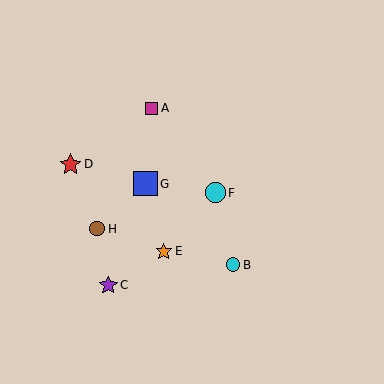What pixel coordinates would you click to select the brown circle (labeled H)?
Click at (97, 229) to select the brown circle H.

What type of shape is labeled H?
Shape H is a brown circle.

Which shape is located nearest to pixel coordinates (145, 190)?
The blue square (labeled G) at (145, 184) is nearest to that location.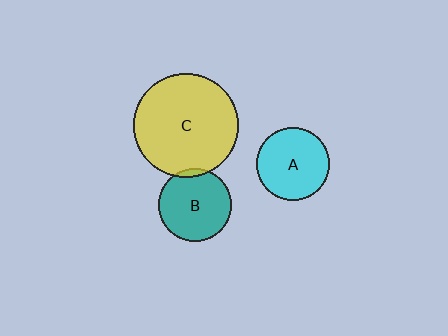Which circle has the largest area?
Circle C (yellow).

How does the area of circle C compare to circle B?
Approximately 2.0 times.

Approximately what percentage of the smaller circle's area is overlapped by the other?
Approximately 5%.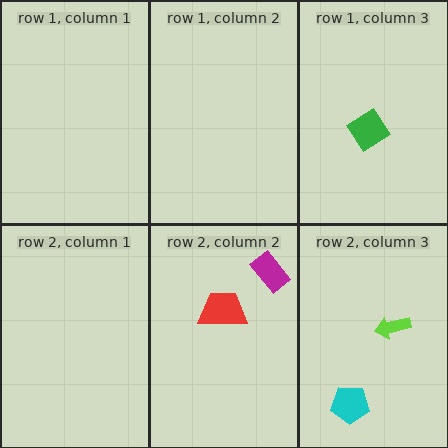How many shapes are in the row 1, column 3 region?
1.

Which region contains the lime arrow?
The row 2, column 3 region.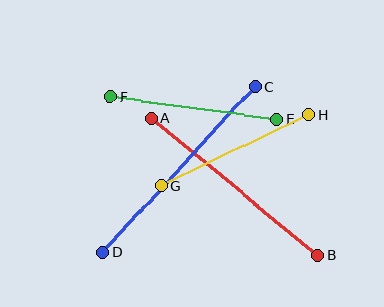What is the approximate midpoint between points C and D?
The midpoint is at approximately (179, 169) pixels.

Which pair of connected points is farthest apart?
Points C and D are farthest apart.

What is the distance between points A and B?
The distance is approximately 216 pixels.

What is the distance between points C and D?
The distance is approximately 225 pixels.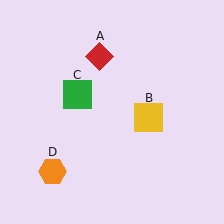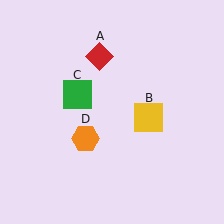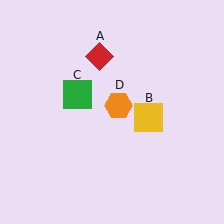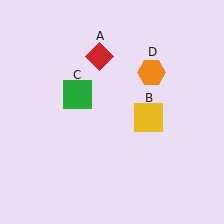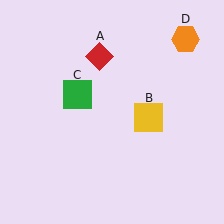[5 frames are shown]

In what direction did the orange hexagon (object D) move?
The orange hexagon (object D) moved up and to the right.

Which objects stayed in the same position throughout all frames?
Red diamond (object A) and yellow square (object B) and green square (object C) remained stationary.